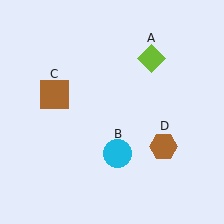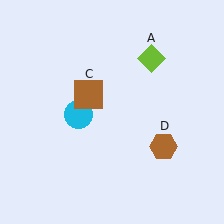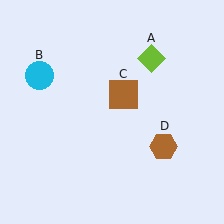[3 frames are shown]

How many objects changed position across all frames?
2 objects changed position: cyan circle (object B), brown square (object C).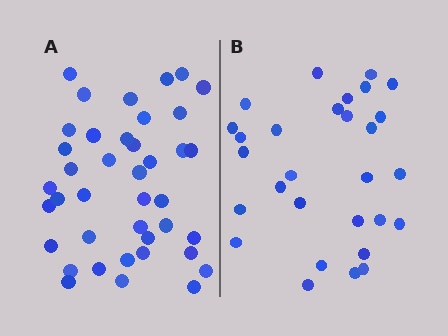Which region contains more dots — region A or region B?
Region A (the left region) has more dots.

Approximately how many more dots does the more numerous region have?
Region A has roughly 12 or so more dots than region B.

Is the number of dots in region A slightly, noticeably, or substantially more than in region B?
Region A has noticeably more, but not dramatically so. The ratio is roughly 1.4 to 1.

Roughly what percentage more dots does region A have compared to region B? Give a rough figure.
About 40% more.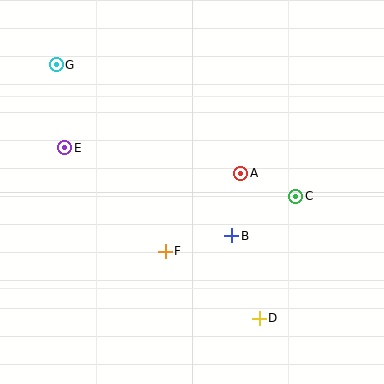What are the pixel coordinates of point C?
Point C is at (296, 196).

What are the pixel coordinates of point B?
Point B is at (232, 236).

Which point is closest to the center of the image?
Point A at (241, 173) is closest to the center.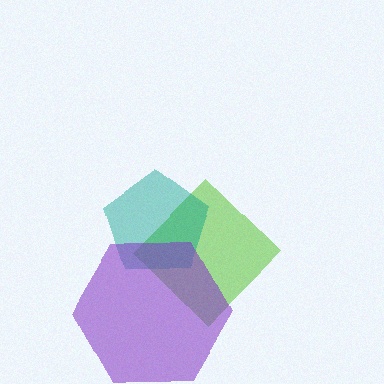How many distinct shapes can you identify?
There are 3 distinct shapes: a lime diamond, a teal pentagon, a purple hexagon.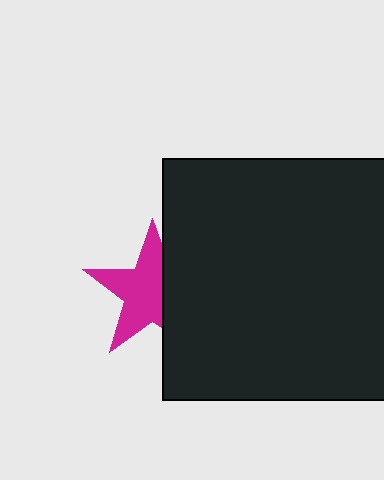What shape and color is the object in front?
The object in front is a black square.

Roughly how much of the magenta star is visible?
About half of it is visible (roughly 63%).